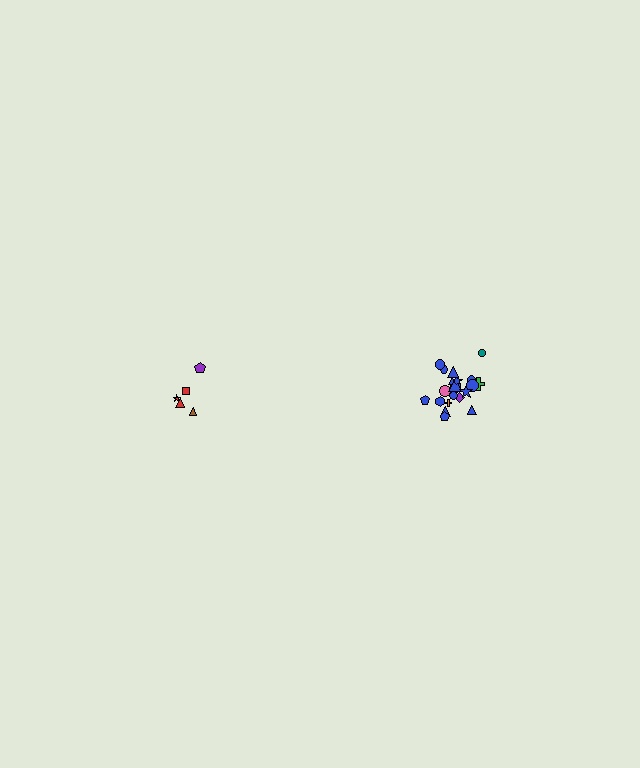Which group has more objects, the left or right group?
The right group.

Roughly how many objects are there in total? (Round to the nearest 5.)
Roughly 25 objects in total.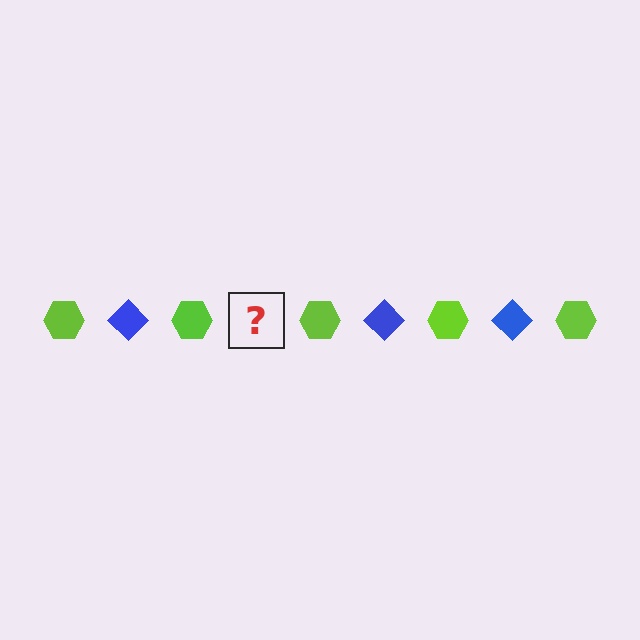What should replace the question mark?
The question mark should be replaced with a blue diamond.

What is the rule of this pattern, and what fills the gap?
The rule is that the pattern alternates between lime hexagon and blue diamond. The gap should be filled with a blue diamond.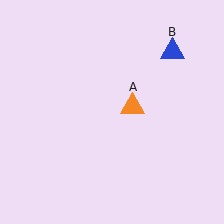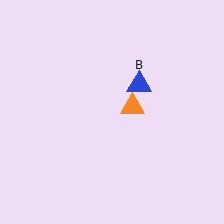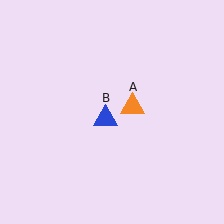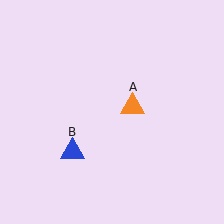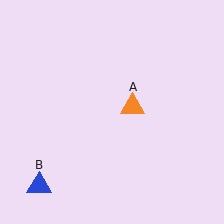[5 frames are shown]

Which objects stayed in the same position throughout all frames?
Orange triangle (object A) remained stationary.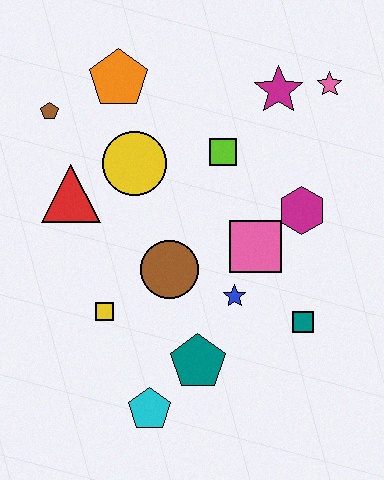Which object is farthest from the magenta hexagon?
The brown pentagon is farthest from the magenta hexagon.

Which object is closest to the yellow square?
The brown circle is closest to the yellow square.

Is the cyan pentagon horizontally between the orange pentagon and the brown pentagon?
No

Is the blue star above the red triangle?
No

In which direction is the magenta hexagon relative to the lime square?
The magenta hexagon is to the right of the lime square.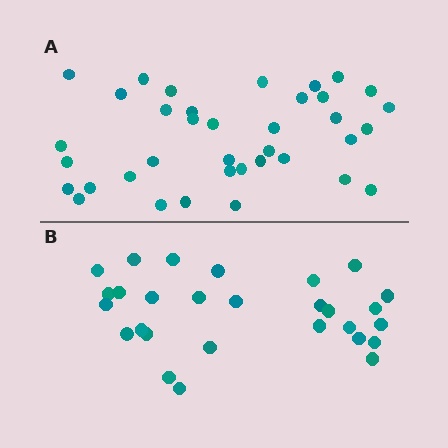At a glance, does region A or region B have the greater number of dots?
Region A (the top region) has more dots.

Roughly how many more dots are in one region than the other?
Region A has roughly 8 or so more dots than region B.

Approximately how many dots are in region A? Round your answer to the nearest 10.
About 40 dots. (The exact count is 37, which rounds to 40.)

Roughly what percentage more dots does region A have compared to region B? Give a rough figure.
About 30% more.